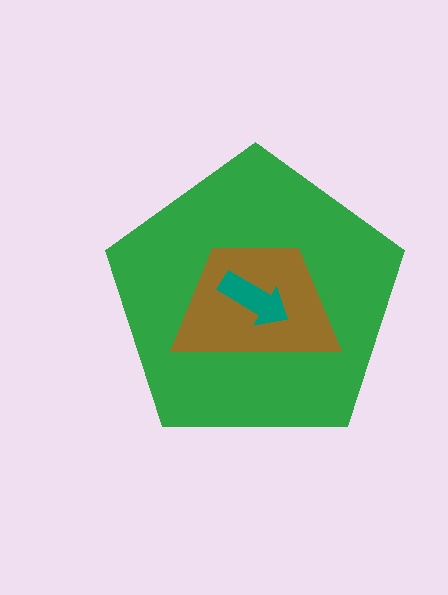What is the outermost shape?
The green pentagon.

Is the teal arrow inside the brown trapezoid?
Yes.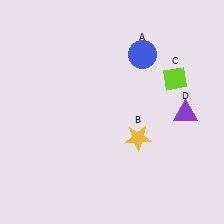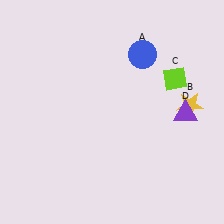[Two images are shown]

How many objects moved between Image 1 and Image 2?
1 object moved between the two images.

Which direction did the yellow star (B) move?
The yellow star (B) moved right.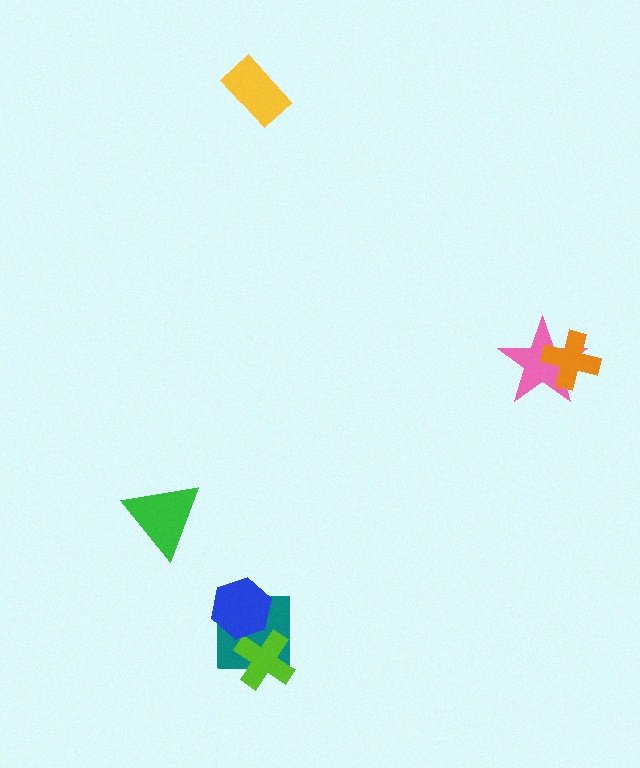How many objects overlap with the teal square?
2 objects overlap with the teal square.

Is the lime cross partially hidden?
Yes, it is partially covered by another shape.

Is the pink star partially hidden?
Yes, it is partially covered by another shape.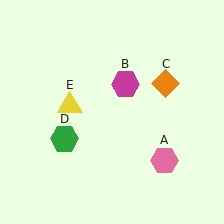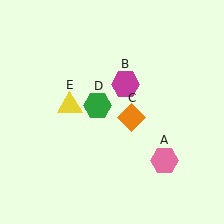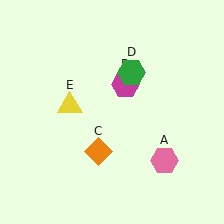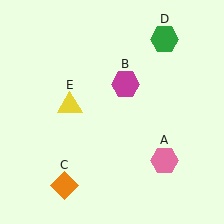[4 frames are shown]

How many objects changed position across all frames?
2 objects changed position: orange diamond (object C), green hexagon (object D).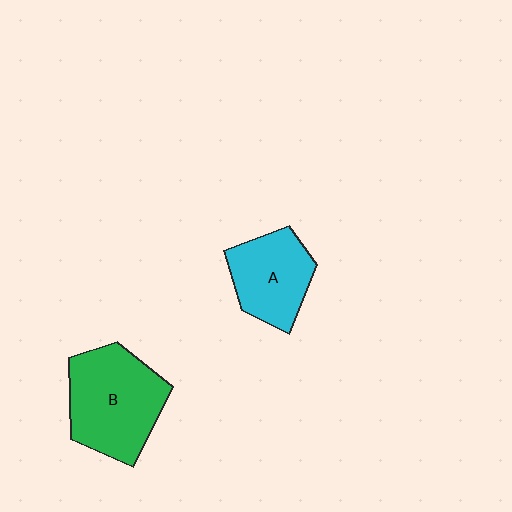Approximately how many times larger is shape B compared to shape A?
Approximately 1.4 times.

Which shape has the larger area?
Shape B (green).